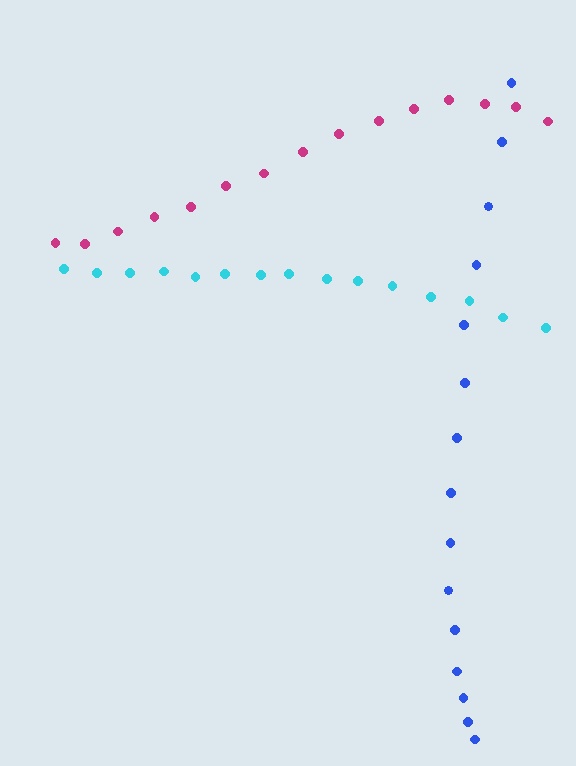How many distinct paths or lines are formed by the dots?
There are 3 distinct paths.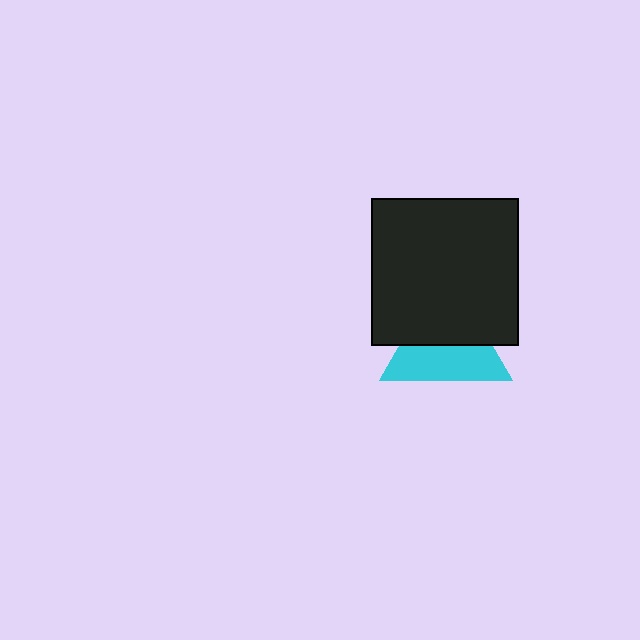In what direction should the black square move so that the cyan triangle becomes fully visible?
The black square should move up. That is the shortest direction to clear the overlap and leave the cyan triangle fully visible.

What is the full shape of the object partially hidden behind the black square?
The partially hidden object is a cyan triangle.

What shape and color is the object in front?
The object in front is a black square.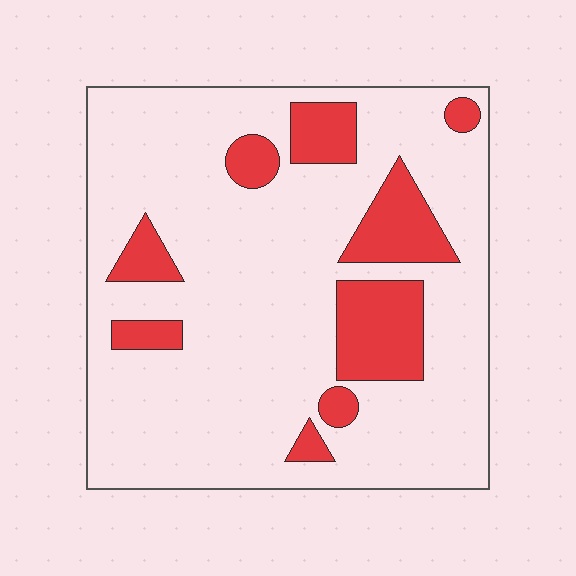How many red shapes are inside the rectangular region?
9.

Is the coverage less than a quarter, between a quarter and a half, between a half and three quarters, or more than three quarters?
Less than a quarter.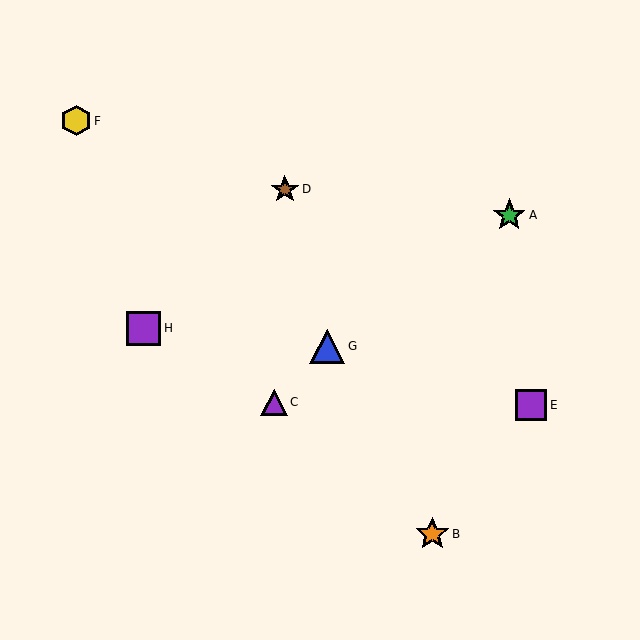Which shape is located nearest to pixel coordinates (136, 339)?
The purple square (labeled H) at (144, 328) is nearest to that location.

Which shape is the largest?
The blue triangle (labeled G) is the largest.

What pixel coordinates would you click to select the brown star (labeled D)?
Click at (285, 189) to select the brown star D.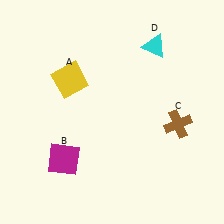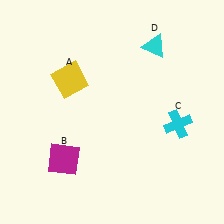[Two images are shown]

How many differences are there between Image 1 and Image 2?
There is 1 difference between the two images.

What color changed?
The cross (C) changed from brown in Image 1 to cyan in Image 2.